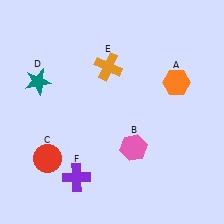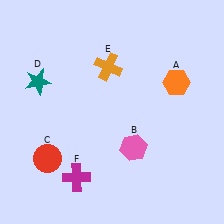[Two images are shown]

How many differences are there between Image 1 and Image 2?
There is 1 difference between the two images.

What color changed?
The cross (F) changed from purple in Image 1 to magenta in Image 2.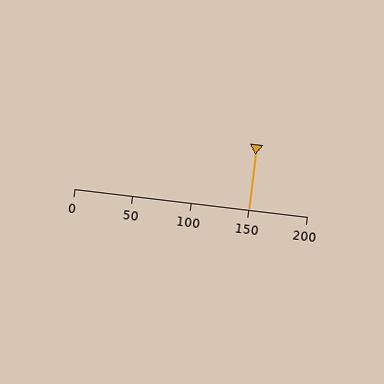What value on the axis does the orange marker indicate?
The marker indicates approximately 150.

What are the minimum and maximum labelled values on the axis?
The axis runs from 0 to 200.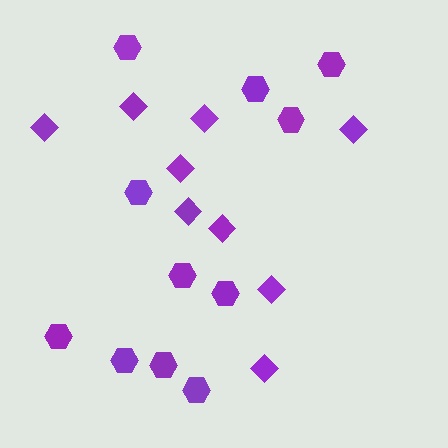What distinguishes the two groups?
There are 2 groups: one group of hexagons (11) and one group of diamonds (9).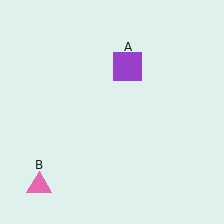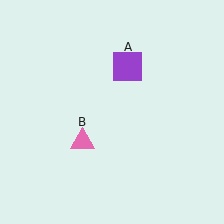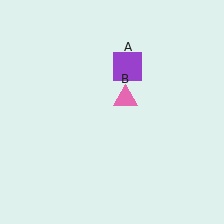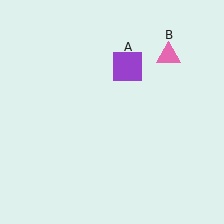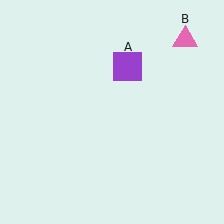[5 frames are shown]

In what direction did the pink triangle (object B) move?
The pink triangle (object B) moved up and to the right.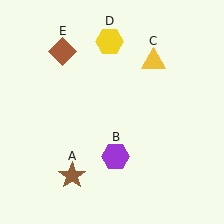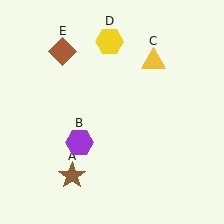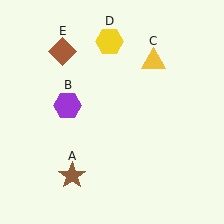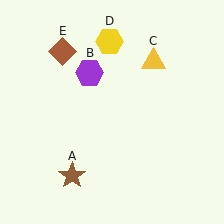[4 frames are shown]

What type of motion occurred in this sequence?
The purple hexagon (object B) rotated clockwise around the center of the scene.